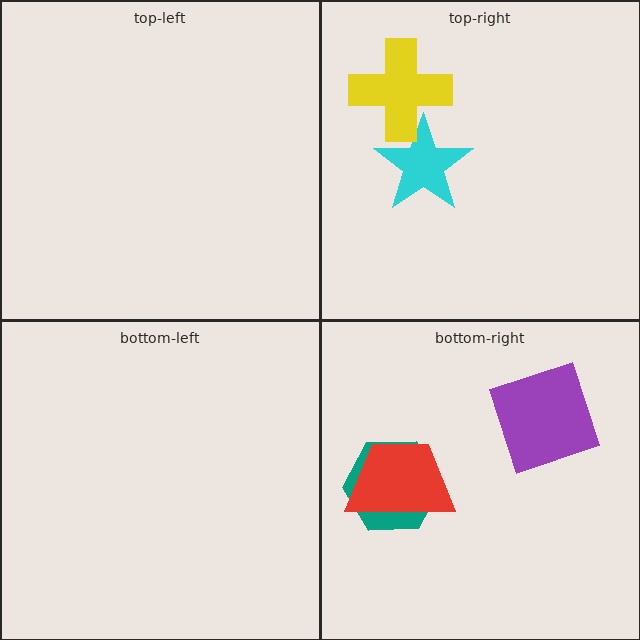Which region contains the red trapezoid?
The bottom-right region.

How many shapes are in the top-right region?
2.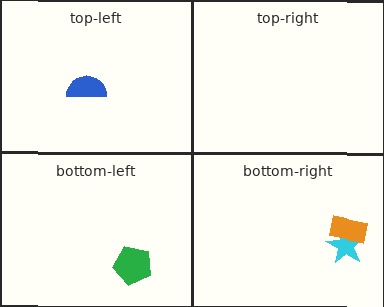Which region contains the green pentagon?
The bottom-left region.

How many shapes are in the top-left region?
1.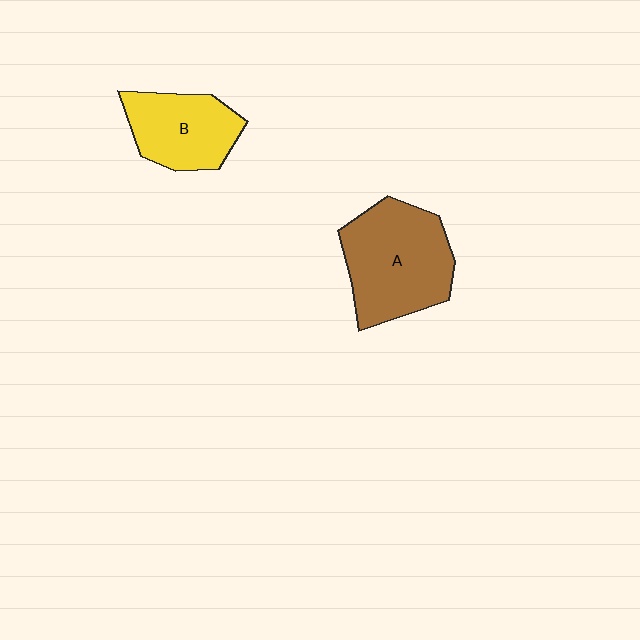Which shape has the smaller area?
Shape B (yellow).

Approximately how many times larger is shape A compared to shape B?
Approximately 1.5 times.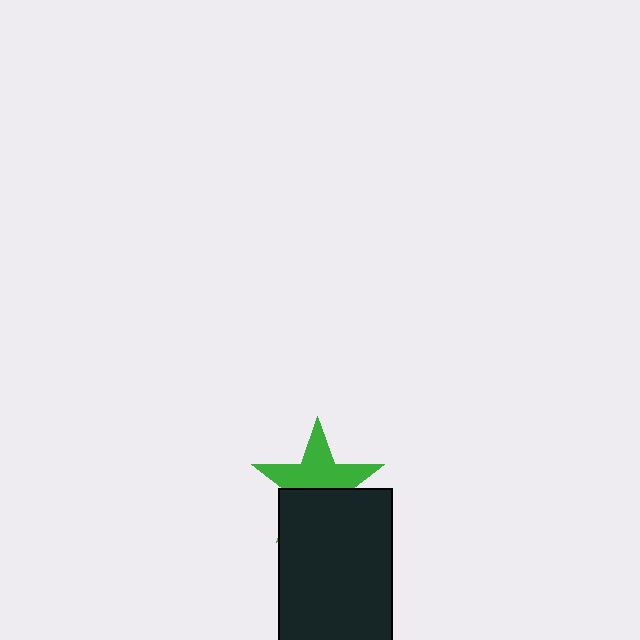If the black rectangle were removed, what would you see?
You would see the complete green star.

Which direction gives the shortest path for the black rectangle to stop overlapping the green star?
Moving down gives the shortest separation.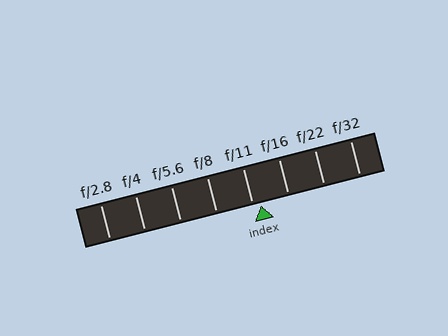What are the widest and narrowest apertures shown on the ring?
The widest aperture shown is f/2.8 and the narrowest is f/32.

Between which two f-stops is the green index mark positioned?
The index mark is between f/11 and f/16.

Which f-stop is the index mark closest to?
The index mark is closest to f/11.